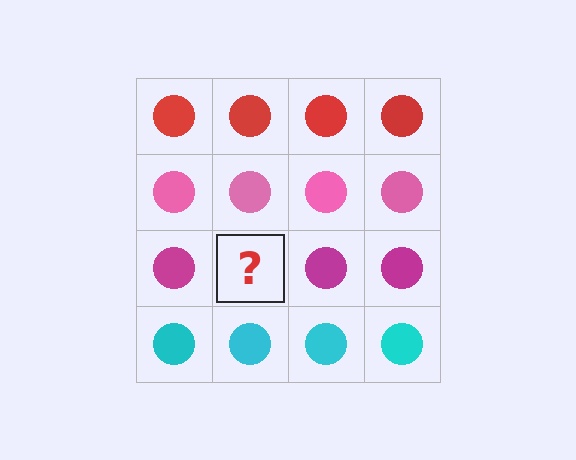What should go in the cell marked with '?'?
The missing cell should contain a magenta circle.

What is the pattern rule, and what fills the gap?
The rule is that each row has a consistent color. The gap should be filled with a magenta circle.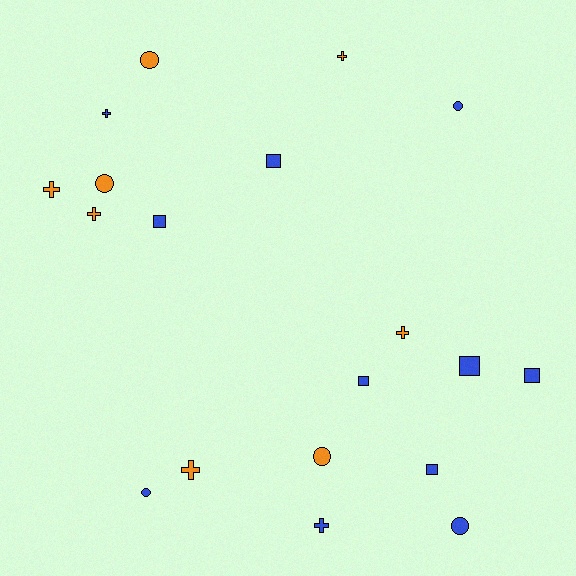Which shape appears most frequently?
Cross, with 7 objects.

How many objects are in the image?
There are 19 objects.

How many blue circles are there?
There are 3 blue circles.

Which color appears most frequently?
Blue, with 11 objects.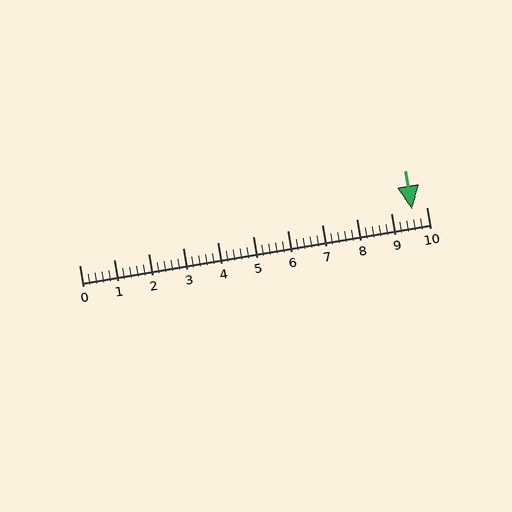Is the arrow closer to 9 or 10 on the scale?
The arrow is closer to 10.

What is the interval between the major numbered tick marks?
The major tick marks are spaced 1 units apart.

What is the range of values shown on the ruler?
The ruler shows values from 0 to 10.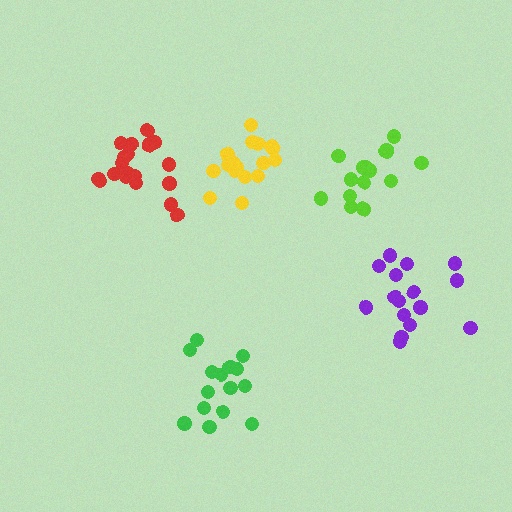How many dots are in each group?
Group 1: 19 dots, Group 2: 16 dots, Group 3: 17 dots, Group 4: 15 dots, Group 5: 15 dots (82 total).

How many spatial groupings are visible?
There are 5 spatial groupings.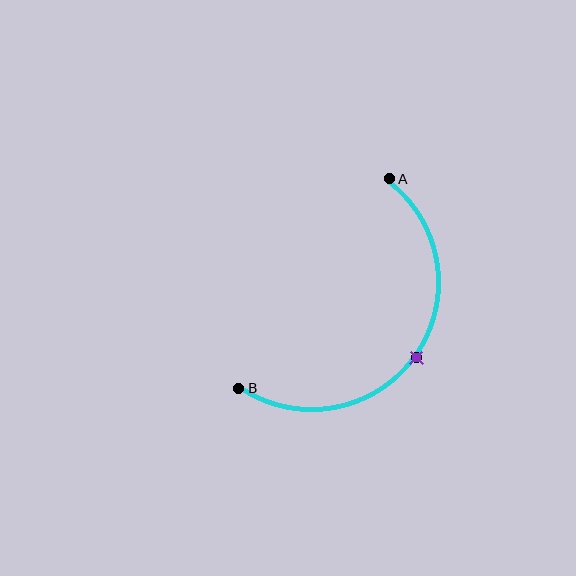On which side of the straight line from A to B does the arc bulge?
The arc bulges below and to the right of the straight line connecting A and B.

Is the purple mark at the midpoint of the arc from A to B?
Yes. The purple mark lies on the arc at equal arc-length from both A and B — it is the arc midpoint.